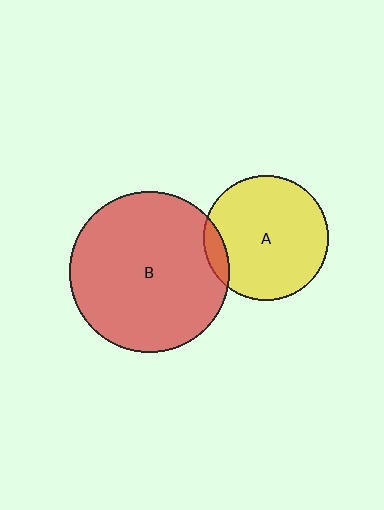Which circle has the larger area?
Circle B (red).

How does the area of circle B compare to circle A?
Approximately 1.6 times.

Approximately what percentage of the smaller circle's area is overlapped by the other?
Approximately 10%.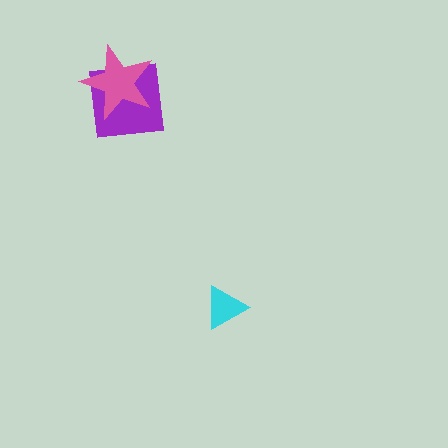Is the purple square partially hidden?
Yes, it is partially covered by another shape.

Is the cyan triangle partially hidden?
No, no other shape covers it.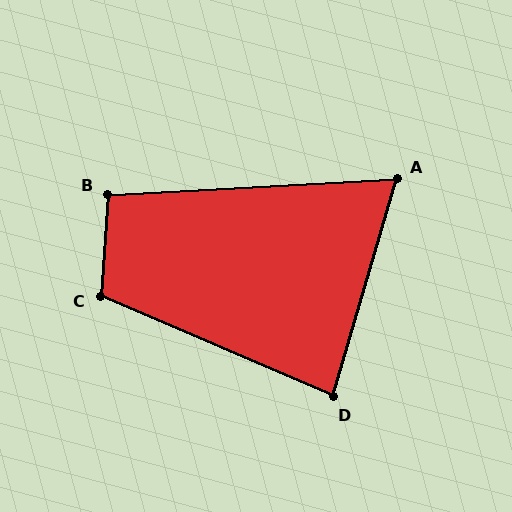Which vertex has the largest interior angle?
C, at approximately 109 degrees.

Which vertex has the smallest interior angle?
A, at approximately 71 degrees.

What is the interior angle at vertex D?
Approximately 83 degrees (acute).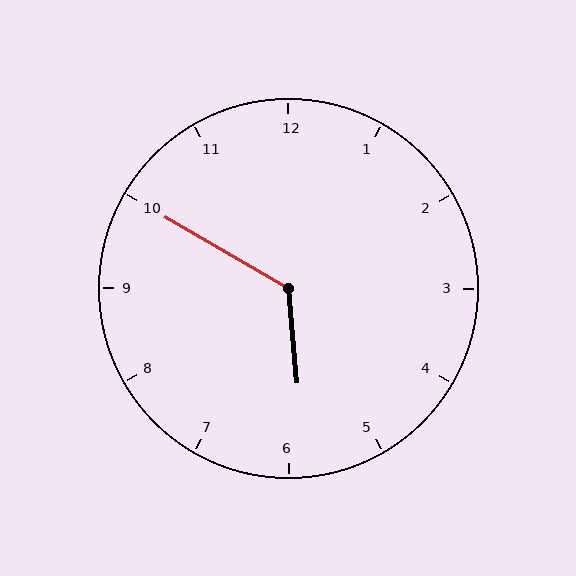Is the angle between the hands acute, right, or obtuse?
It is obtuse.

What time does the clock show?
5:50.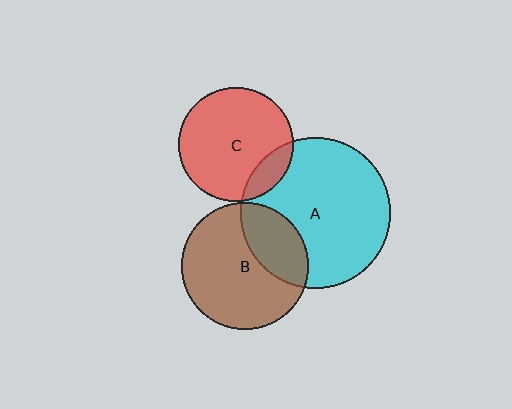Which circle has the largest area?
Circle A (cyan).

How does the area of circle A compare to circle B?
Approximately 1.4 times.